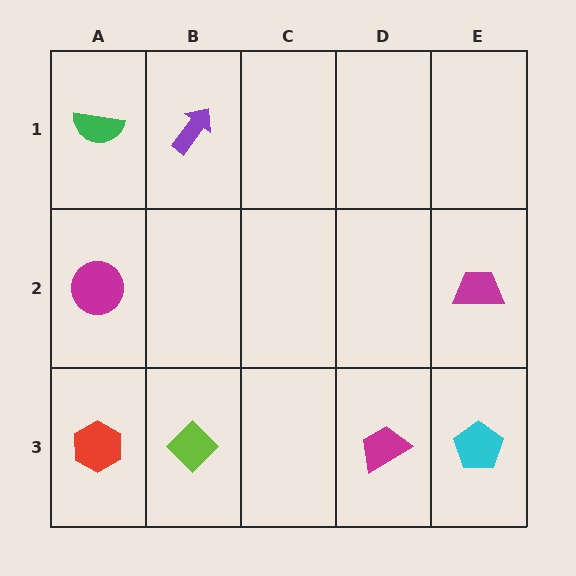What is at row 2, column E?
A magenta trapezoid.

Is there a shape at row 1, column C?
No, that cell is empty.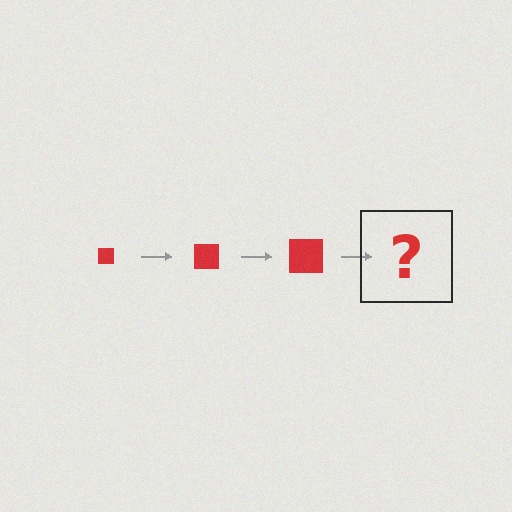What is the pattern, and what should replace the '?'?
The pattern is that the square gets progressively larger each step. The '?' should be a red square, larger than the previous one.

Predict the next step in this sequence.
The next step is a red square, larger than the previous one.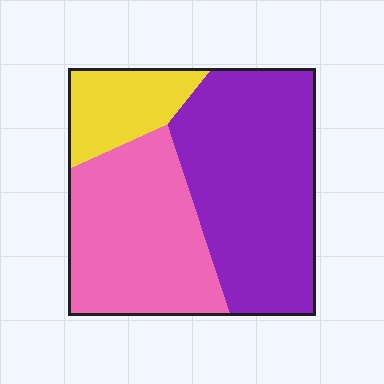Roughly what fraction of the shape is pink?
Pink covers 37% of the shape.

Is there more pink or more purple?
Purple.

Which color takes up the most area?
Purple, at roughly 50%.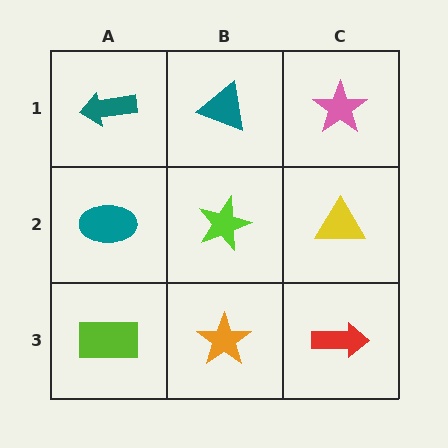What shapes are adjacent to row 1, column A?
A teal ellipse (row 2, column A), a teal triangle (row 1, column B).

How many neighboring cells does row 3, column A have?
2.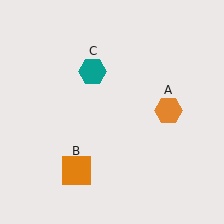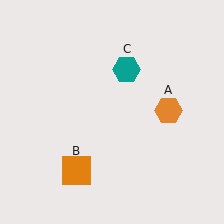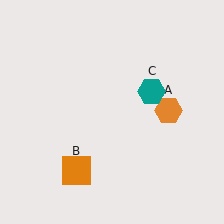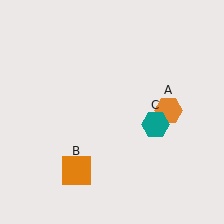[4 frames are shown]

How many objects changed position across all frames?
1 object changed position: teal hexagon (object C).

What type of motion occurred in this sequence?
The teal hexagon (object C) rotated clockwise around the center of the scene.